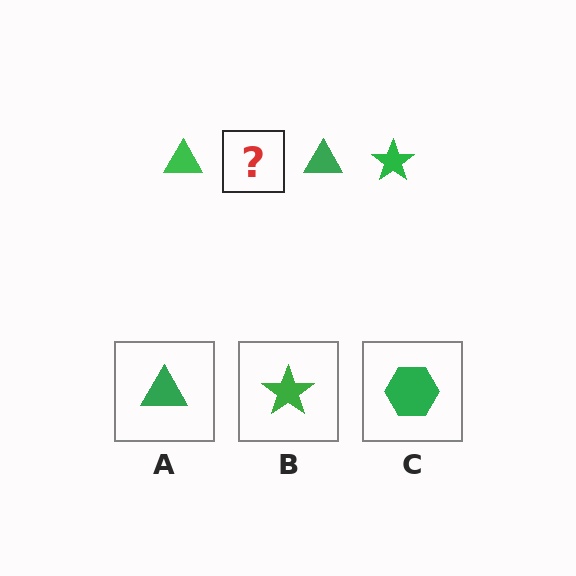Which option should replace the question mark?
Option B.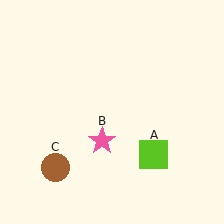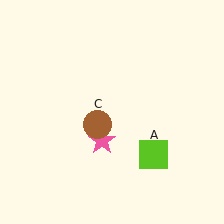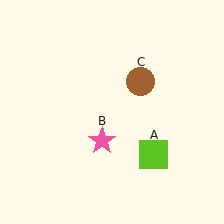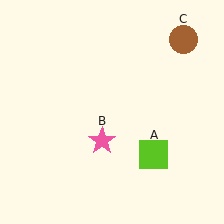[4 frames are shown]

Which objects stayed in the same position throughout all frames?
Lime square (object A) and pink star (object B) remained stationary.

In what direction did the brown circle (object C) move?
The brown circle (object C) moved up and to the right.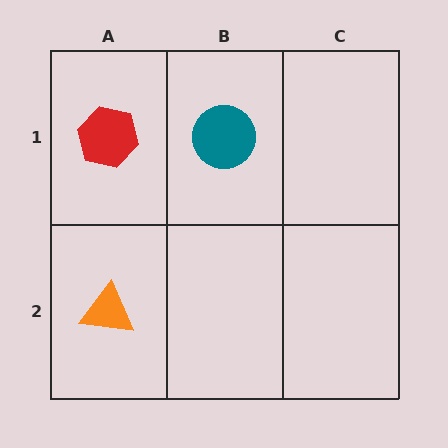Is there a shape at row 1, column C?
No, that cell is empty.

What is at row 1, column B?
A teal circle.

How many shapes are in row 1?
2 shapes.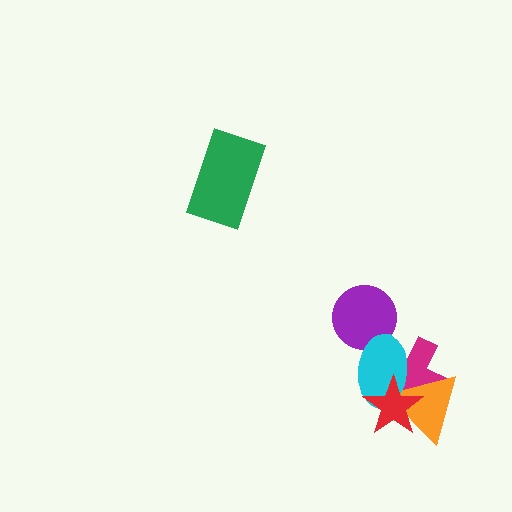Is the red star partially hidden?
No, no other shape covers it.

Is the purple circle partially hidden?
Yes, it is partially covered by another shape.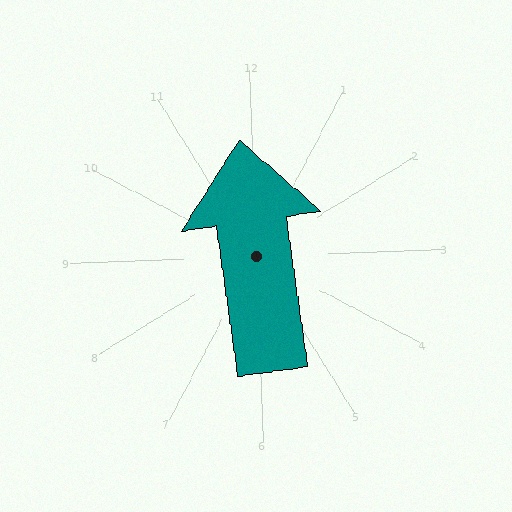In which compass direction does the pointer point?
North.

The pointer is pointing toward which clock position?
Roughly 12 o'clock.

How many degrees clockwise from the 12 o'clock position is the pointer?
Approximately 354 degrees.